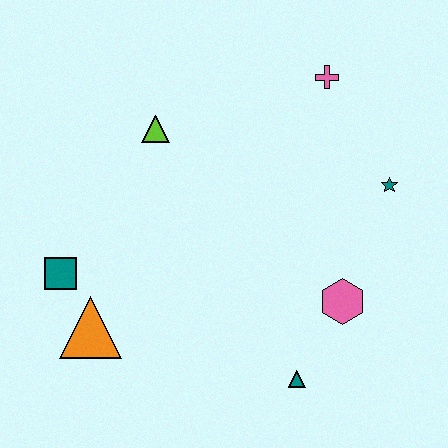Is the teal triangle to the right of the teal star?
No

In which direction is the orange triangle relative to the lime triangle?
The orange triangle is below the lime triangle.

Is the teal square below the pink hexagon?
No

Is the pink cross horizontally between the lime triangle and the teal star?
Yes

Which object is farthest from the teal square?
The teal star is farthest from the teal square.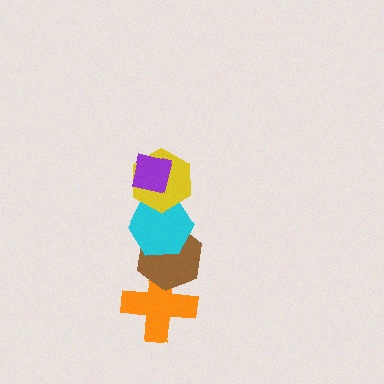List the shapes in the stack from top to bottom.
From top to bottom: the purple square, the yellow hexagon, the cyan hexagon, the brown hexagon, the orange cross.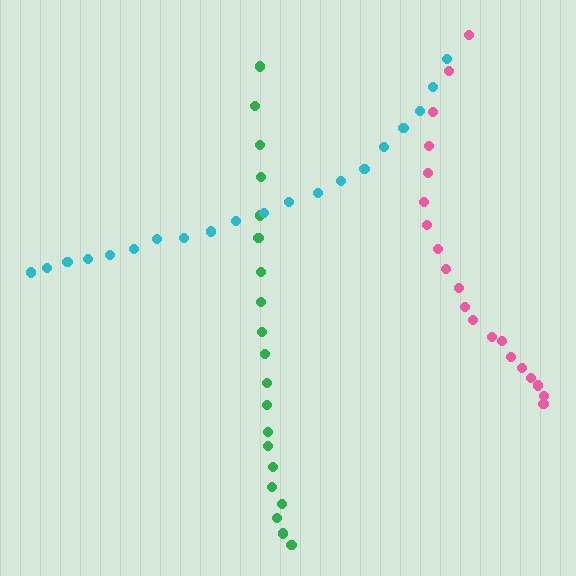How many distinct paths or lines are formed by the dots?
There are 3 distinct paths.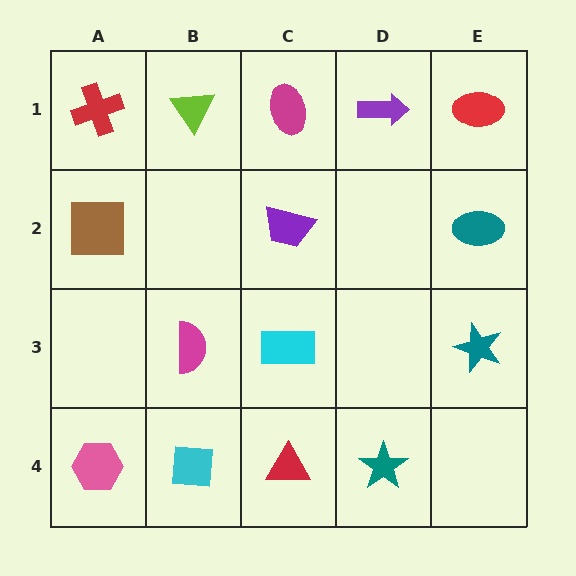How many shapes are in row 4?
4 shapes.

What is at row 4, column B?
A cyan square.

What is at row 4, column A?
A pink hexagon.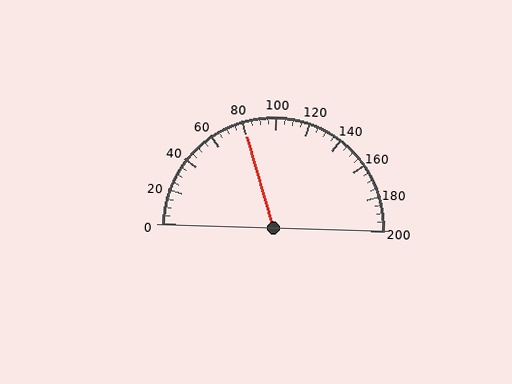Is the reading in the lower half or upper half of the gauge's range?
The reading is in the lower half of the range (0 to 200).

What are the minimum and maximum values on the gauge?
The gauge ranges from 0 to 200.